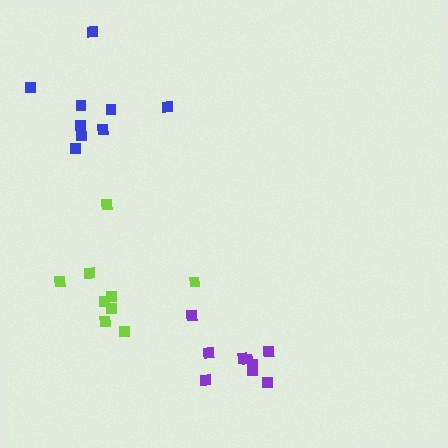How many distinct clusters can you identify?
There are 3 distinct clusters.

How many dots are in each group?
Group 1: 9 dots, Group 2: 9 dots, Group 3: 9 dots (27 total).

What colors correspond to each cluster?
The clusters are colored: lime, purple, blue.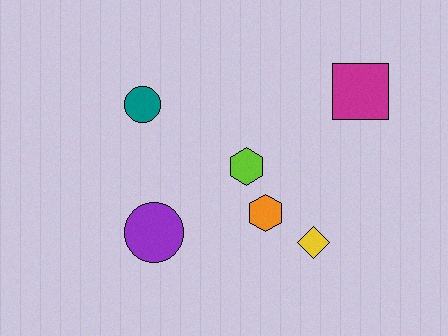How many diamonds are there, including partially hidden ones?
There is 1 diamond.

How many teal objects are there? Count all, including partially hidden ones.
There is 1 teal object.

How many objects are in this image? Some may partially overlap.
There are 6 objects.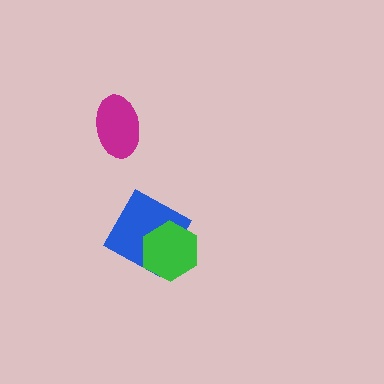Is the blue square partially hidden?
Yes, it is partially covered by another shape.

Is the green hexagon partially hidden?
No, no other shape covers it.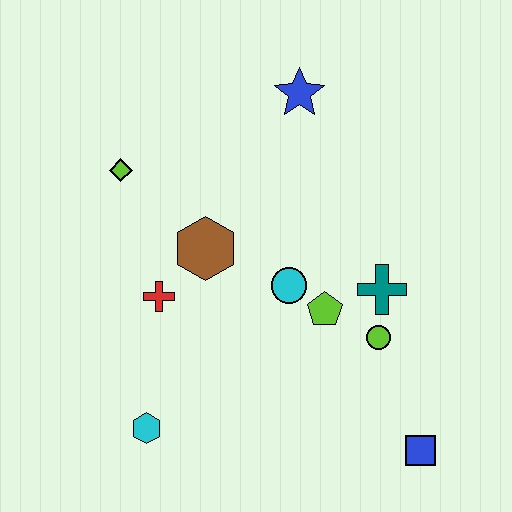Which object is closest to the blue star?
The brown hexagon is closest to the blue star.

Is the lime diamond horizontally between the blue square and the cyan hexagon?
No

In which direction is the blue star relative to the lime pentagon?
The blue star is above the lime pentagon.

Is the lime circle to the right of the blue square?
No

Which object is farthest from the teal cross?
The lime diamond is farthest from the teal cross.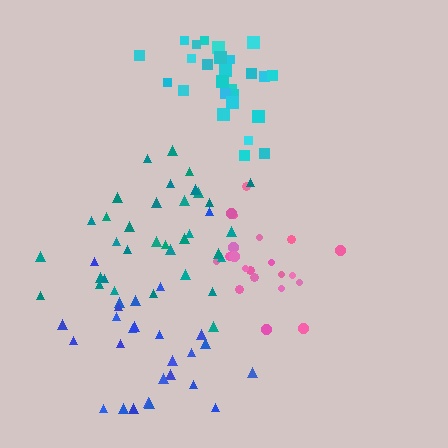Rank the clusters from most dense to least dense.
cyan, teal, pink, blue.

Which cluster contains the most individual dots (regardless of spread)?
Teal (34).